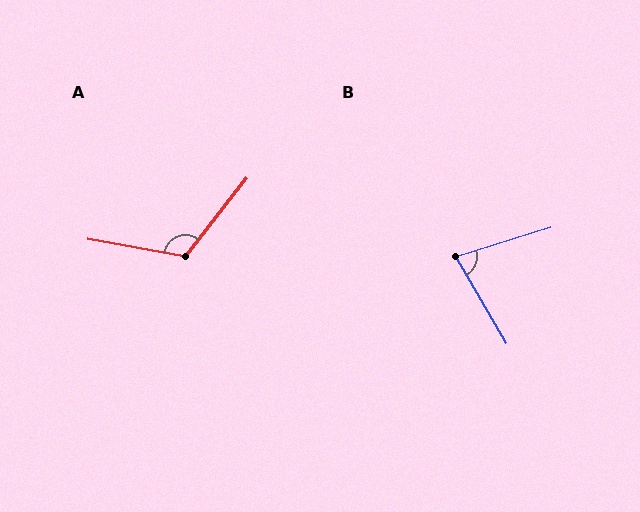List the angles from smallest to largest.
B (77°), A (118°).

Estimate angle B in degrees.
Approximately 77 degrees.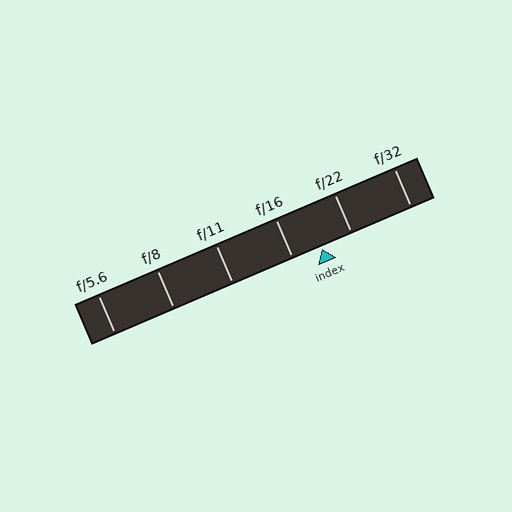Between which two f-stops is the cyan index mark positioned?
The index mark is between f/16 and f/22.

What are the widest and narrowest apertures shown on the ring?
The widest aperture shown is f/5.6 and the narrowest is f/32.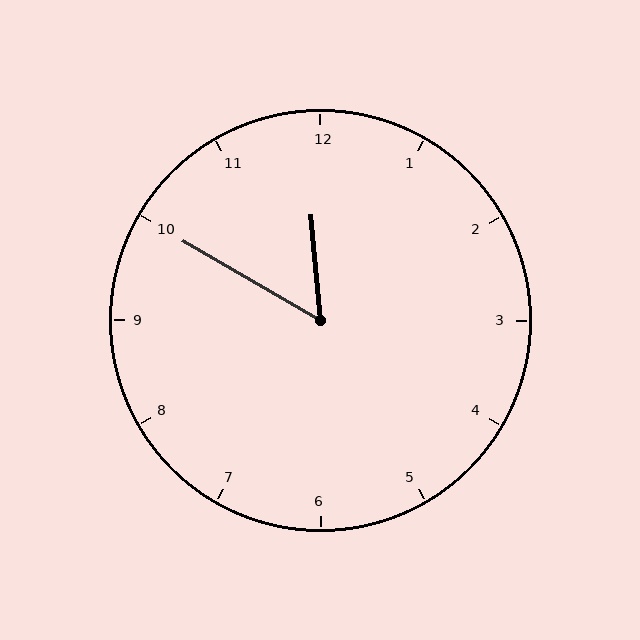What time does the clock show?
11:50.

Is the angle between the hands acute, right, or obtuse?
It is acute.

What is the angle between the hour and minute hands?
Approximately 55 degrees.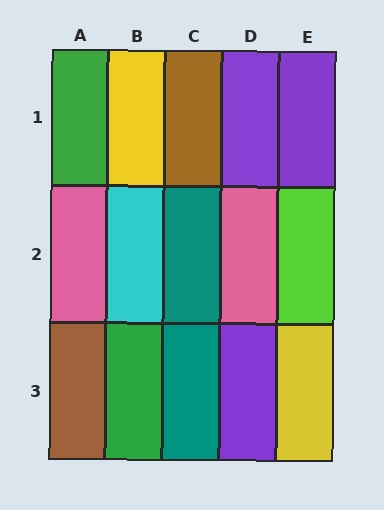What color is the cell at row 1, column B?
Yellow.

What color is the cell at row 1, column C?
Brown.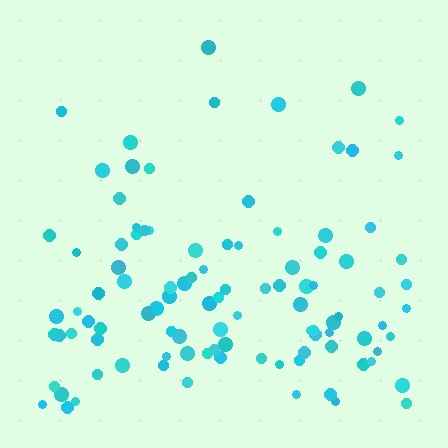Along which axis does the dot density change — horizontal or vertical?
Vertical.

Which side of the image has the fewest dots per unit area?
The top.